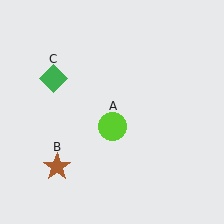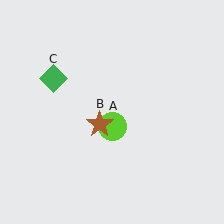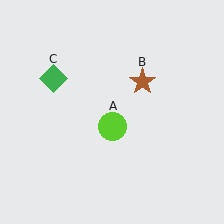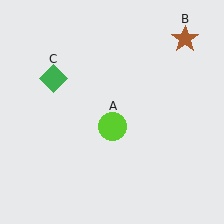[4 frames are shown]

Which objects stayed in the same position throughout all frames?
Lime circle (object A) and green diamond (object C) remained stationary.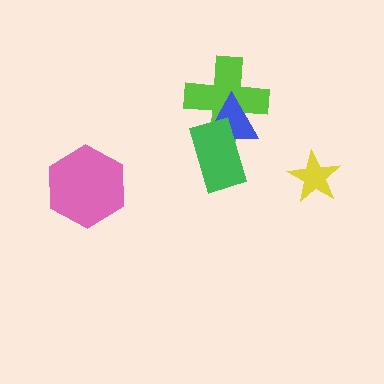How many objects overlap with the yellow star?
0 objects overlap with the yellow star.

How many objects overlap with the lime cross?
2 objects overlap with the lime cross.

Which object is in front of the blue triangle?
The green rectangle is in front of the blue triangle.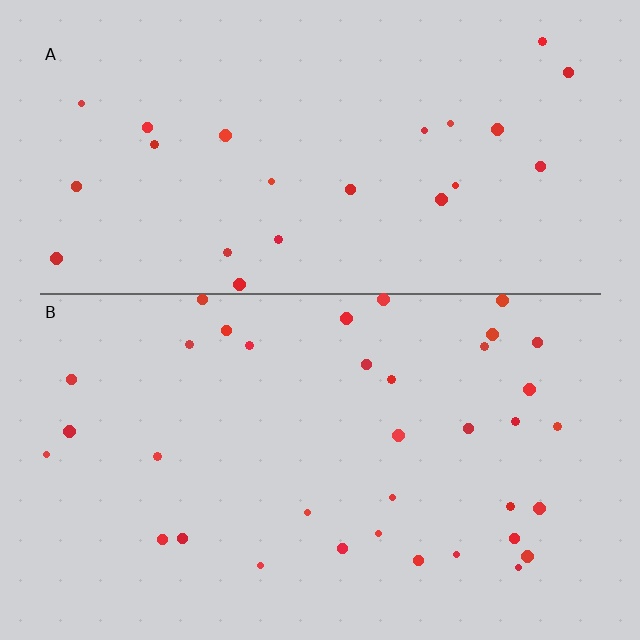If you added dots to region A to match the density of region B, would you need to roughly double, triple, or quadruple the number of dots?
Approximately double.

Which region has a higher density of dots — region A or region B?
B (the bottom).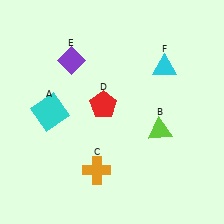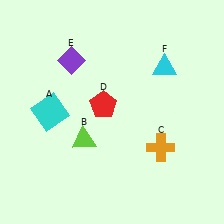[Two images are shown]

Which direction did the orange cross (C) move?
The orange cross (C) moved right.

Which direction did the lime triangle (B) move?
The lime triangle (B) moved left.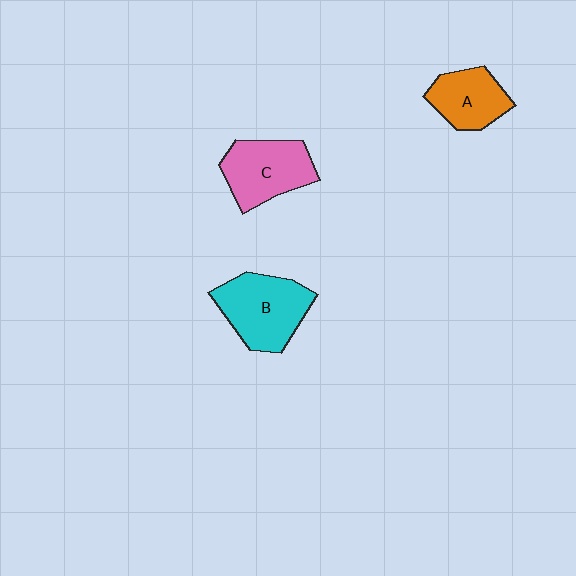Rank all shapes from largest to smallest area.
From largest to smallest: B (cyan), C (pink), A (orange).